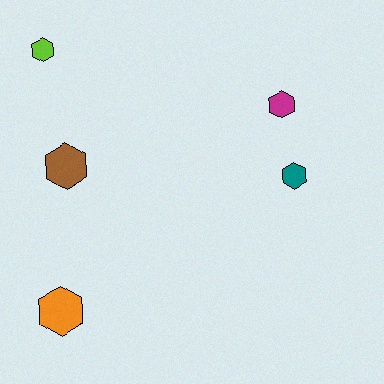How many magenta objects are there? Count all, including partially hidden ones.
There is 1 magenta object.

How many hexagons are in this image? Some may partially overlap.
There are 5 hexagons.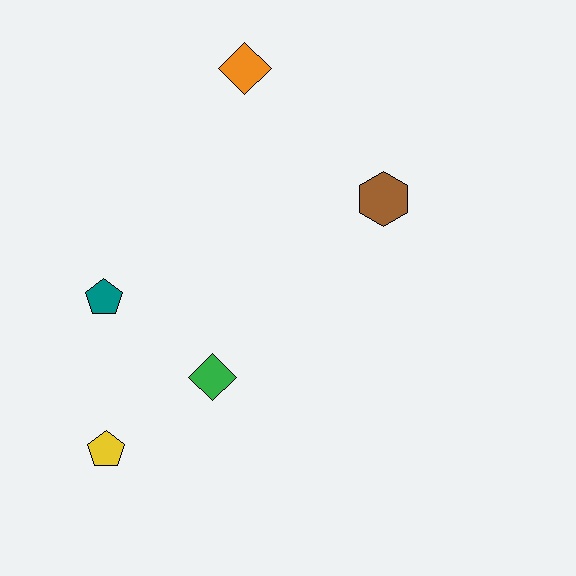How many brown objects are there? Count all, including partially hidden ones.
There is 1 brown object.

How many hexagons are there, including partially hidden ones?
There is 1 hexagon.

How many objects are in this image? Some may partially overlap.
There are 5 objects.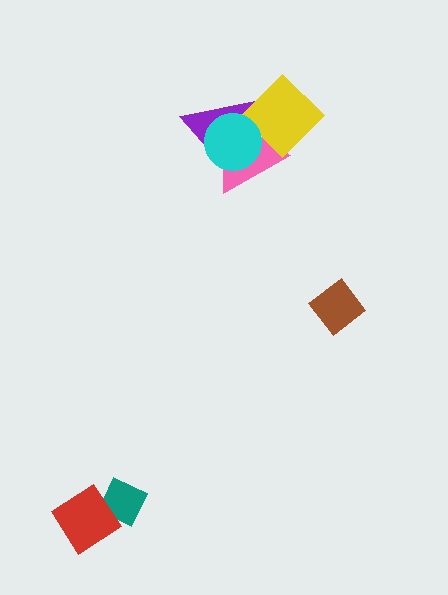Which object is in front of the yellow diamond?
The cyan circle is in front of the yellow diamond.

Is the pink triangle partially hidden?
Yes, it is partially covered by another shape.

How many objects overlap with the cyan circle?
3 objects overlap with the cyan circle.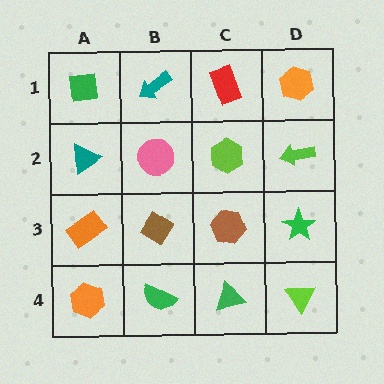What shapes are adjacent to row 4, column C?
A brown hexagon (row 3, column C), a green semicircle (row 4, column B), a lime triangle (row 4, column D).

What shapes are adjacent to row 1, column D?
A lime arrow (row 2, column D), a red rectangle (row 1, column C).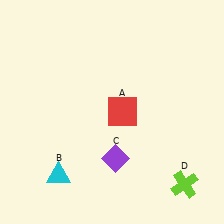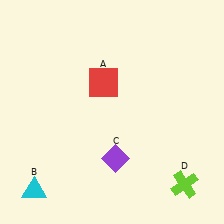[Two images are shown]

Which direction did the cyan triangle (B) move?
The cyan triangle (B) moved left.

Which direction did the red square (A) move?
The red square (A) moved up.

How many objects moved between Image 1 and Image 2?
2 objects moved between the two images.